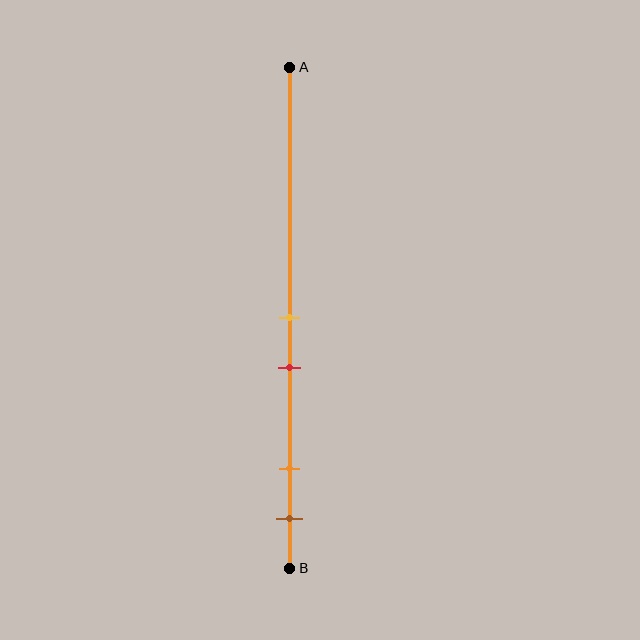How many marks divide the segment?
There are 4 marks dividing the segment.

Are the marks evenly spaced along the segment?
No, the marks are not evenly spaced.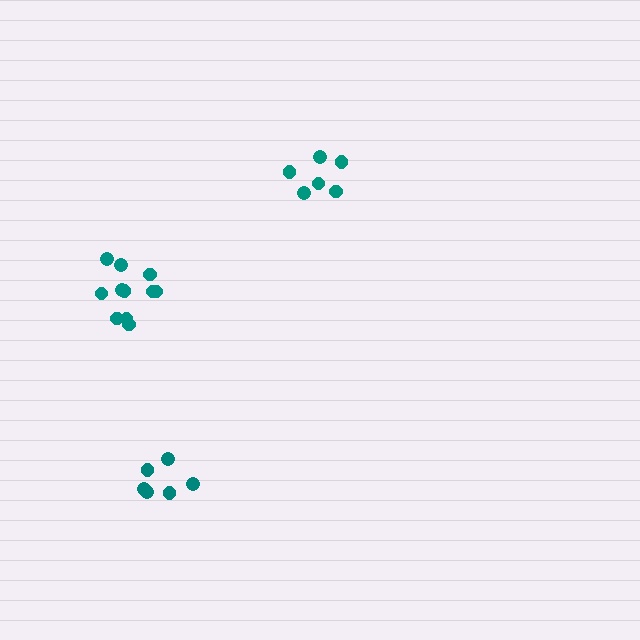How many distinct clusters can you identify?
There are 3 distinct clusters.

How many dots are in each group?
Group 1: 6 dots, Group 2: 6 dots, Group 3: 11 dots (23 total).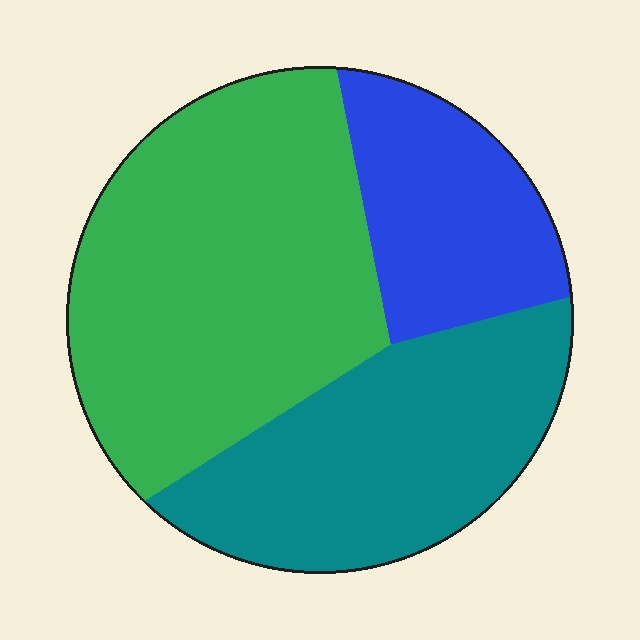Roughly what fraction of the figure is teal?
Teal covers roughly 35% of the figure.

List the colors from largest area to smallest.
From largest to smallest: green, teal, blue.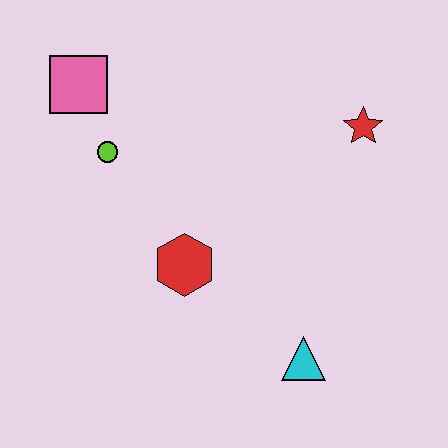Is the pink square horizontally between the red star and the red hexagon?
No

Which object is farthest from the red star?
The pink square is farthest from the red star.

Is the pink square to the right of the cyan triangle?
No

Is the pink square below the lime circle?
No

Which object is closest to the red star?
The red hexagon is closest to the red star.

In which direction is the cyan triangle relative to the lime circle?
The cyan triangle is below the lime circle.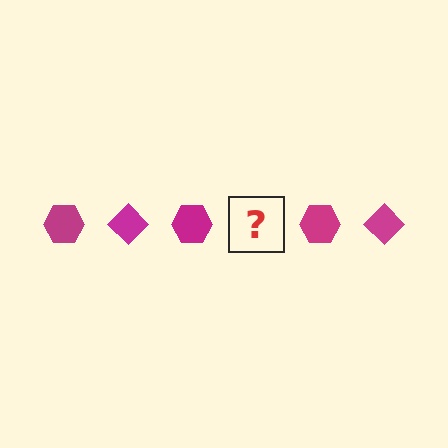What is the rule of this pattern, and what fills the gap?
The rule is that the pattern cycles through hexagon, diamond shapes in magenta. The gap should be filled with a magenta diamond.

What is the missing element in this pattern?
The missing element is a magenta diamond.